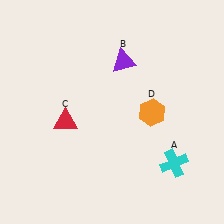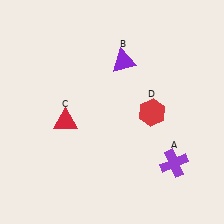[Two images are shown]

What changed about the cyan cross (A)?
In Image 1, A is cyan. In Image 2, it changed to purple.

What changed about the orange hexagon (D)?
In Image 1, D is orange. In Image 2, it changed to red.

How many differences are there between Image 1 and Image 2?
There are 2 differences between the two images.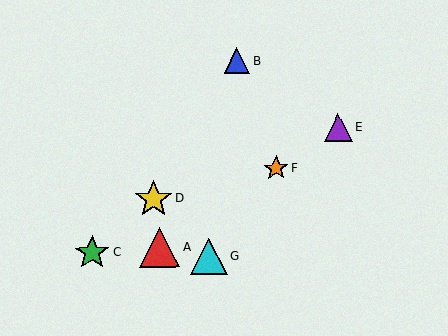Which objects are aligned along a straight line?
Objects A, E, F are aligned along a straight line.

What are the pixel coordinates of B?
Object B is at (237, 60).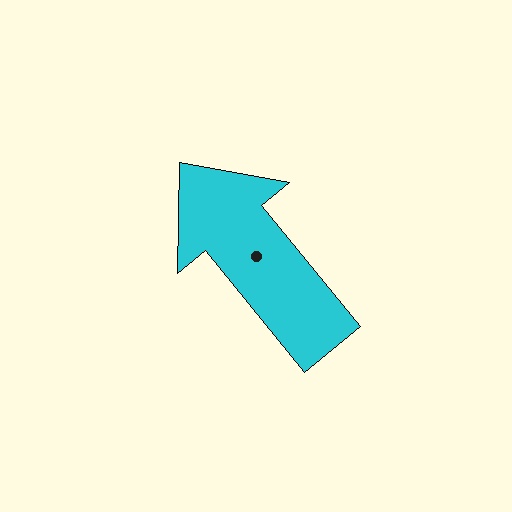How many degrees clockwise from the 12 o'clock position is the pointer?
Approximately 321 degrees.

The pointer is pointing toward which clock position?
Roughly 11 o'clock.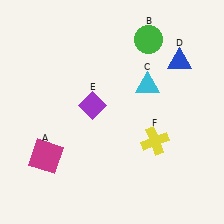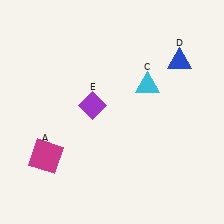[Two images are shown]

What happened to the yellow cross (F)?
The yellow cross (F) was removed in Image 2. It was in the bottom-right area of Image 1.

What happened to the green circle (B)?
The green circle (B) was removed in Image 2. It was in the top-right area of Image 1.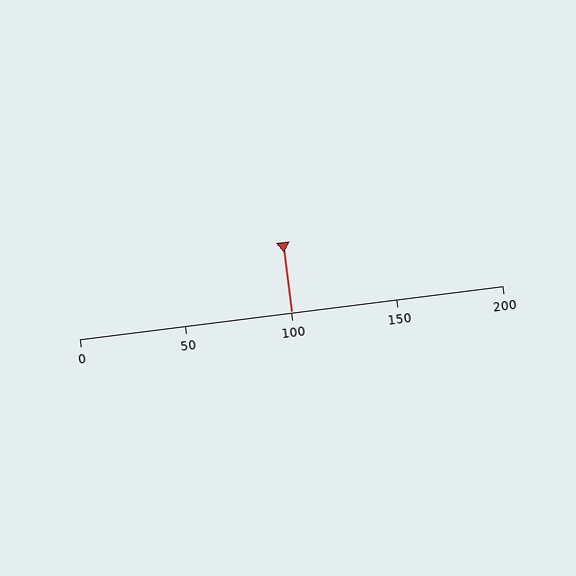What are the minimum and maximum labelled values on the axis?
The axis runs from 0 to 200.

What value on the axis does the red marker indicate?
The marker indicates approximately 100.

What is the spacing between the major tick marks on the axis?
The major ticks are spaced 50 apart.